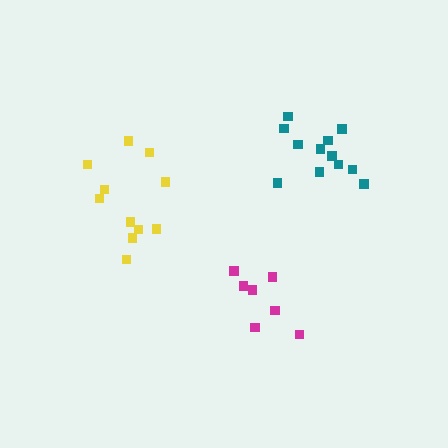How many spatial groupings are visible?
There are 3 spatial groupings.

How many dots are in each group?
Group 1: 12 dots, Group 2: 7 dots, Group 3: 11 dots (30 total).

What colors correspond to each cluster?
The clusters are colored: teal, magenta, yellow.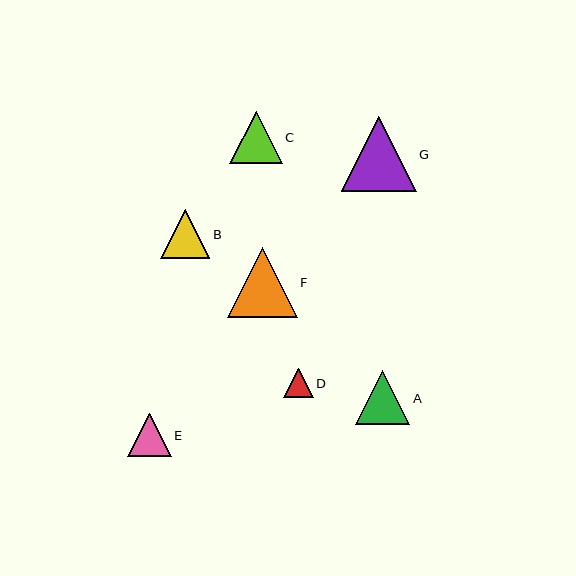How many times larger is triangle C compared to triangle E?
Triangle C is approximately 1.2 times the size of triangle E.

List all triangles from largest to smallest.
From largest to smallest: G, F, A, C, B, E, D.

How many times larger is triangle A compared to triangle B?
Triangle A is approximately 1.1 times the size of triangle B.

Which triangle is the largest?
Triangle G is the largest with a size of approximately 75 pixels.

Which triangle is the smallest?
Triangle D is the smallest with a size of approximately 29 pixels.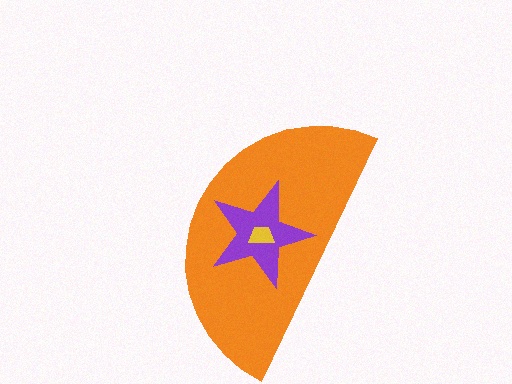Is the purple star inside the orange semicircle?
Yes.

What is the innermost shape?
The yellow trapezoid.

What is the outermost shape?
The orange semicircle.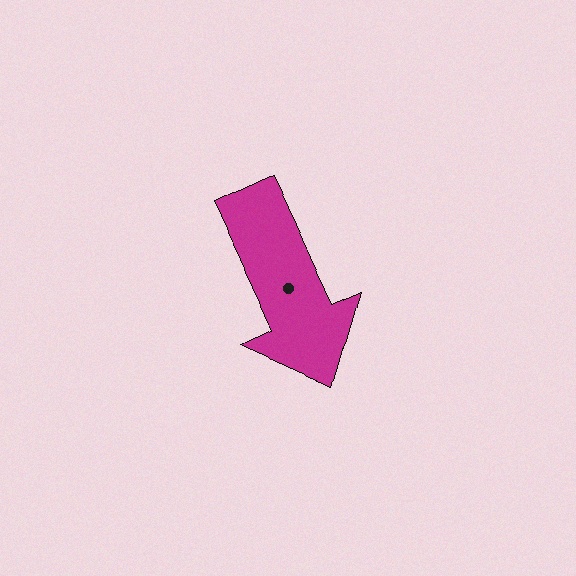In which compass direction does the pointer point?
Southeast.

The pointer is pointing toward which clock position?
Roughly 5 o'clock.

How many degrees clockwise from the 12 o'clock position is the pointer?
Approximately 155 degrees.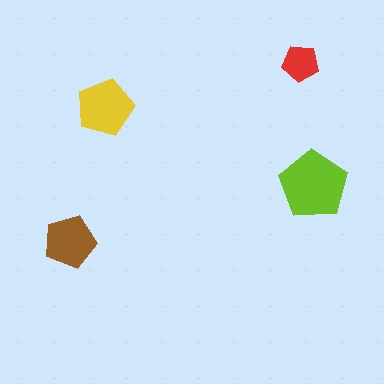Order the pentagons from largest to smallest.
the lime one, the yellow one, the brown one, the red one.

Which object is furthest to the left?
The brown pentagon is leftmost.